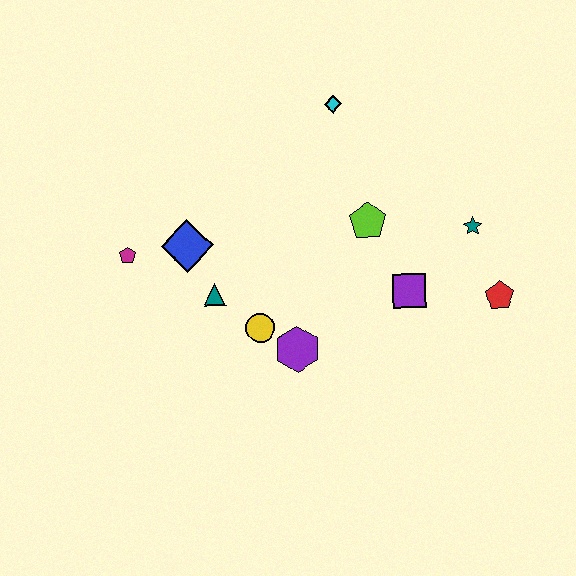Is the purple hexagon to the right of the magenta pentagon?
Yes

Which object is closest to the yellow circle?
The purple hexagon is closest to the yellow circle.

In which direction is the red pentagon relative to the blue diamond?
The red pentagon is to the right of the blue diamond.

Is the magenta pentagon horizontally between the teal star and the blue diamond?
No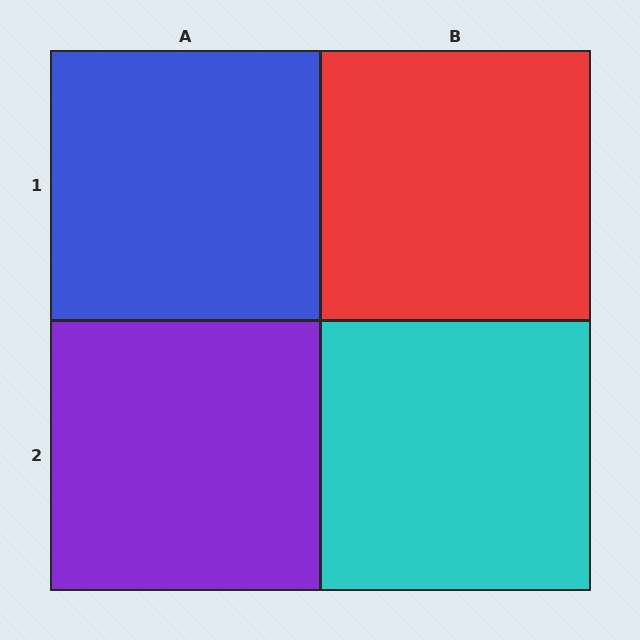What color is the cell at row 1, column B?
Red.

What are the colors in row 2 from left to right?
Purple, cyan.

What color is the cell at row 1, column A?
Blue.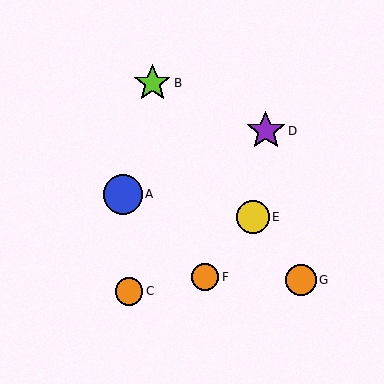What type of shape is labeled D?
Shape D is a purple star.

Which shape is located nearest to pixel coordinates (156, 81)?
The lime star (labeled B) at (152, 83) is nearest to that location.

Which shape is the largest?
The blue circle (labeled A) is the largest.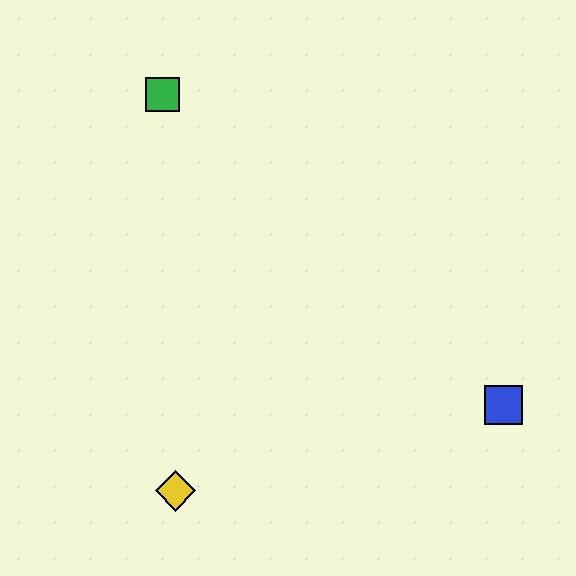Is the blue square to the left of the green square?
No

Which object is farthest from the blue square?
The green square is farthest from the blue square.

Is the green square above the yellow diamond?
Yes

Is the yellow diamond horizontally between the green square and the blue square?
Yes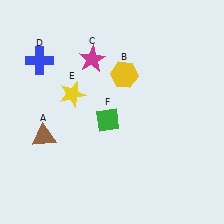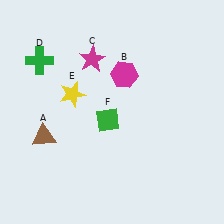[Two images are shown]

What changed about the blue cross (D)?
In Image 1, D is blue. In Image 2, it changed to green.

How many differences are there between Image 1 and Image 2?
There are 2 differences between the two images.